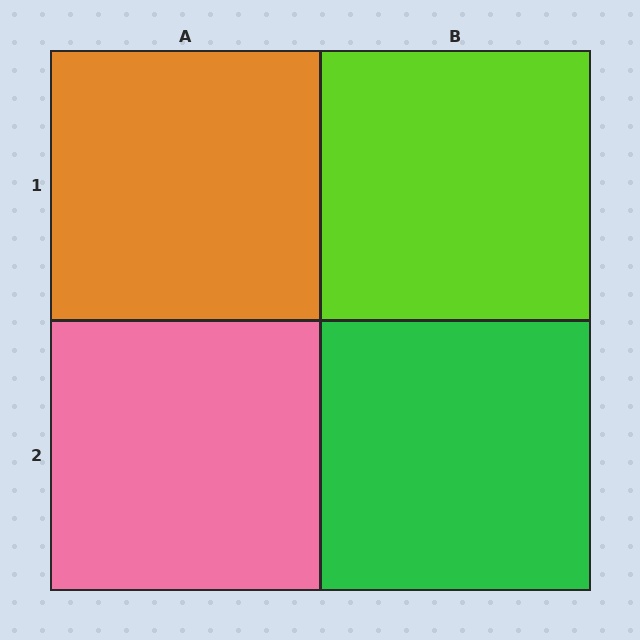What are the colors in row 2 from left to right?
Pink, green.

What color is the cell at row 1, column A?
Orange.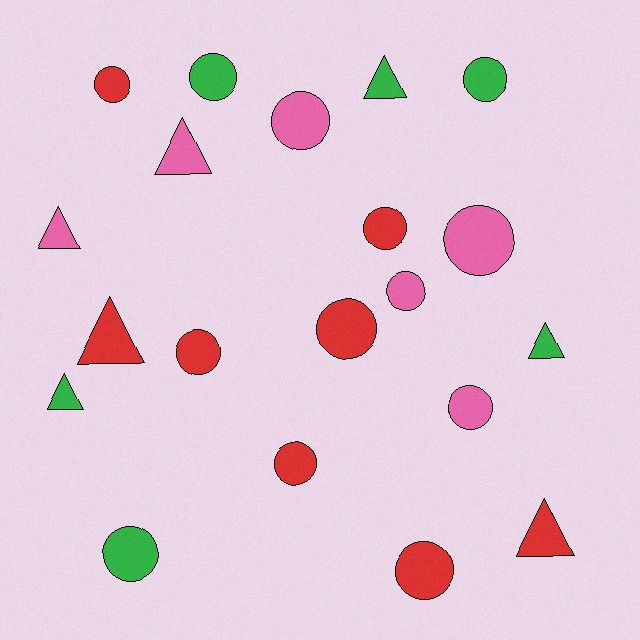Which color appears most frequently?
Red, with 8 objects.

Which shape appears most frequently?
Circle, with 13 objects.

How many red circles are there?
There are 6 red circles.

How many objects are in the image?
There are 20 objects.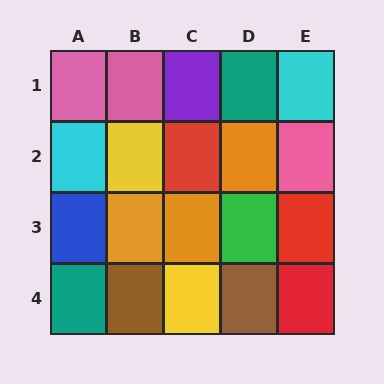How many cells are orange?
3 cells are orange.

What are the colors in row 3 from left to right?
Blue, orange, orange, green, red.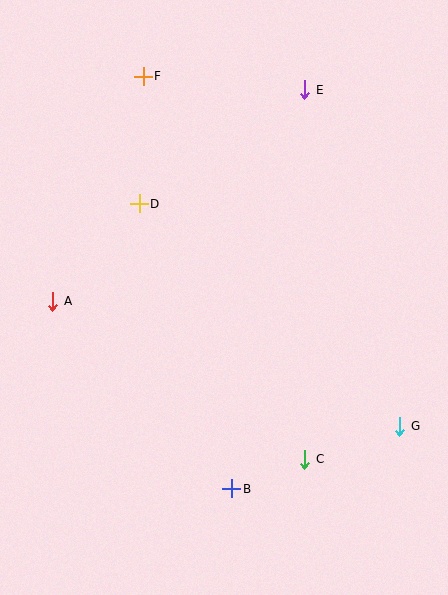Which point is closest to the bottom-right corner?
Point G is closest to the bottom-right corner.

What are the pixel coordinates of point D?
Point D is at (139, 204).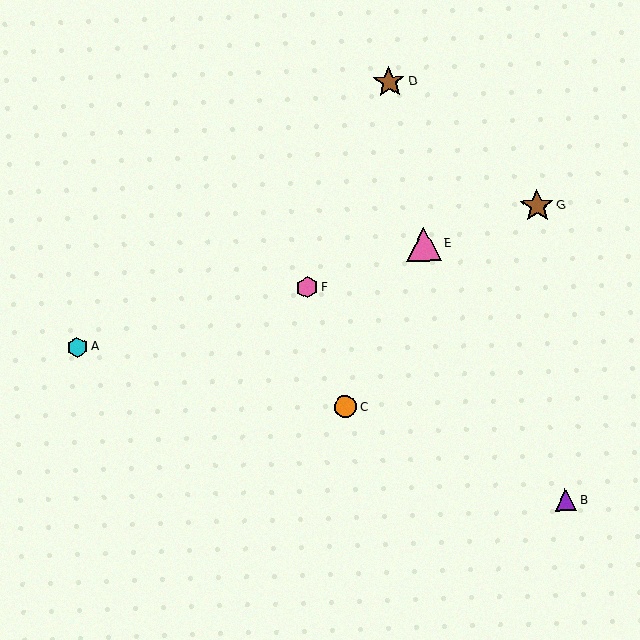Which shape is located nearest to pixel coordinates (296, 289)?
The pink hexagon (labeled F) at (307, 287) is nearest to that location.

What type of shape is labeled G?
Shape G is a brown star.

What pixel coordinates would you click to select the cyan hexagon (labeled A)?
Click at (78, 347) to select the cyan hexagon A.